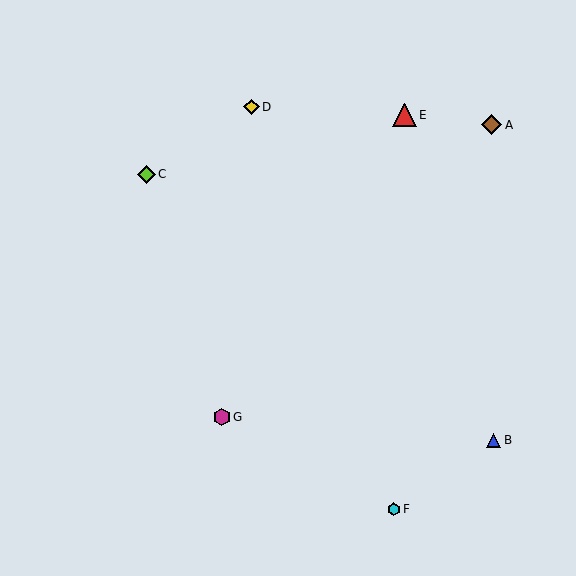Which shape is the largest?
The red triangle (labeled E) is the largest.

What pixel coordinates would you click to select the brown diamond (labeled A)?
Click at (492, 125) to select the brown diamond A.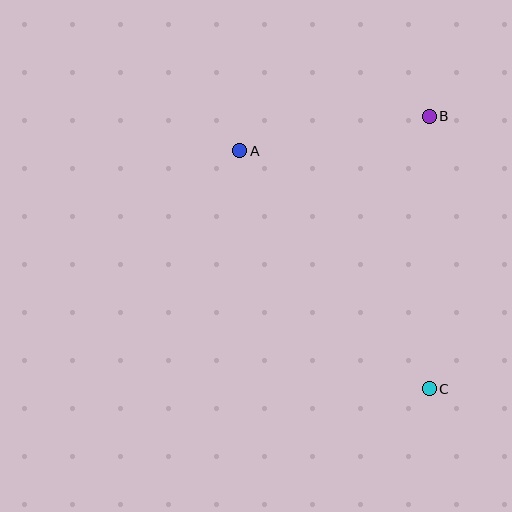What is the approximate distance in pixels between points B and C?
The distance between B and C is approximately 272 pixels.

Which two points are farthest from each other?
Points A and C are farthest from each other.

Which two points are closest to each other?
Points A and B are closest to each other.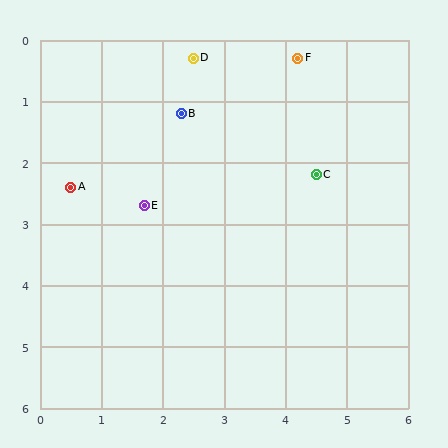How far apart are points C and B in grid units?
Points C and B are about 2.4 grid units apart.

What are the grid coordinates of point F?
Point F is at approximately (4.2, 0.3).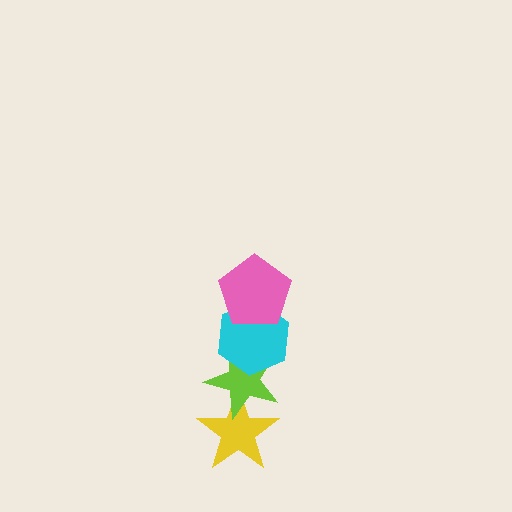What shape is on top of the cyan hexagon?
The pink pentagon is on top of the cyan hexagon.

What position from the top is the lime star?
The lime star is 3rd from the top.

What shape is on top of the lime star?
The cyan hexagon is on top of the lime star.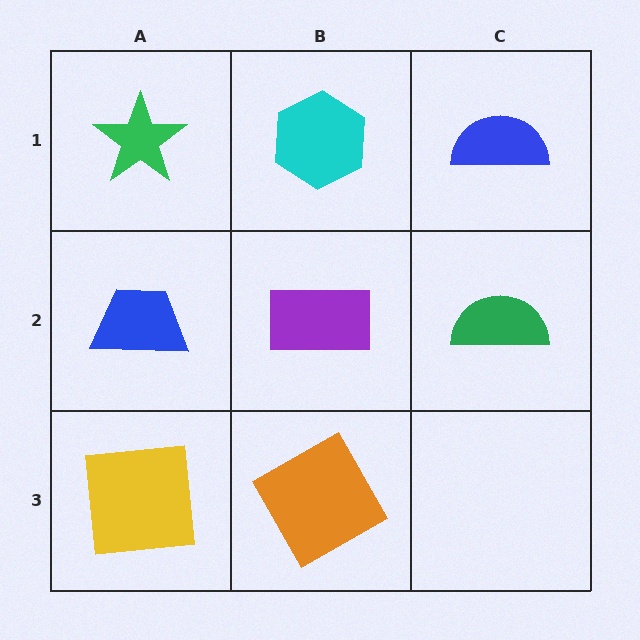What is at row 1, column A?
A green star.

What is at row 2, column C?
A green semicircle.